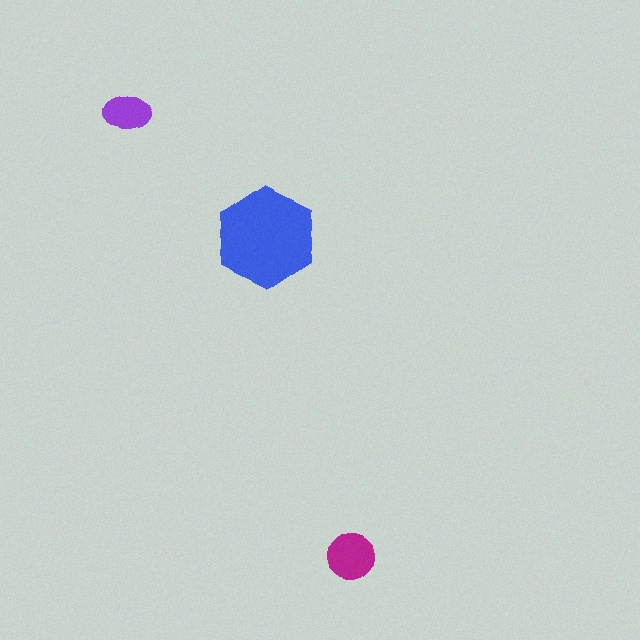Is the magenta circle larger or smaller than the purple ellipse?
Larger.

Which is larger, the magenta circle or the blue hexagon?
The blue hexagon.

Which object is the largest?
The blue hexagon.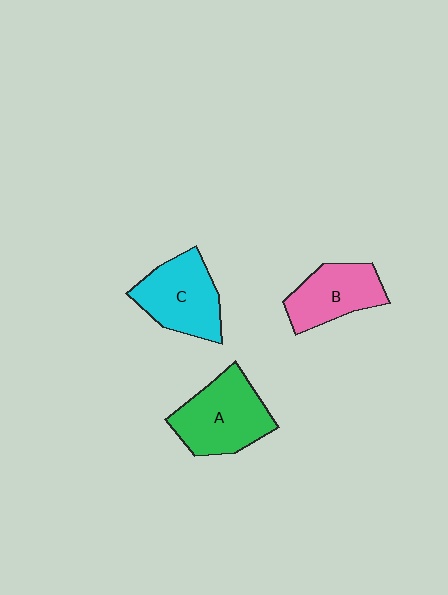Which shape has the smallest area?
Shape B (pink).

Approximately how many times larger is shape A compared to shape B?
Approximately 1.3 times.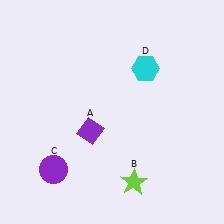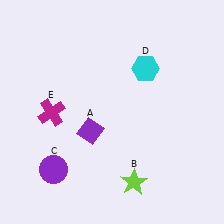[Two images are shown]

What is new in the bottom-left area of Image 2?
A magenta cross (E) was added in the bottom-left area of Image 2.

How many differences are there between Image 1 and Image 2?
There is 1 difference between the two images.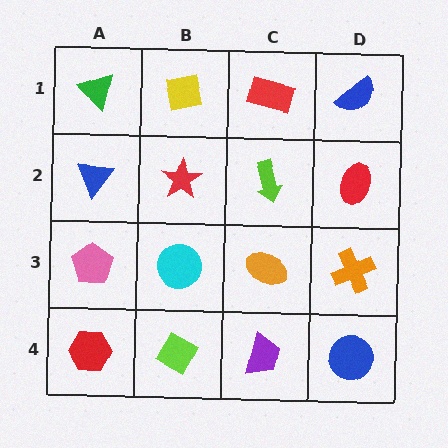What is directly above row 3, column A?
A blue triangle.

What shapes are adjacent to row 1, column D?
A red ellipse (row 2, column D), a red rectangle (row 1, column C).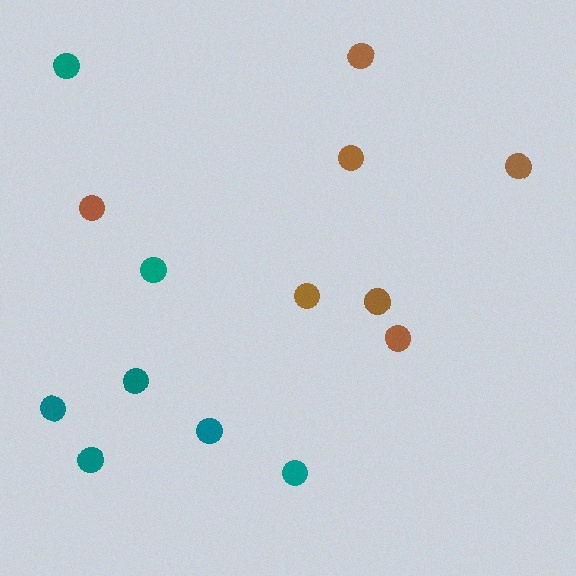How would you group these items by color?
There are 2 groups: one group of teal circles (7) and one group of brown circles (7).